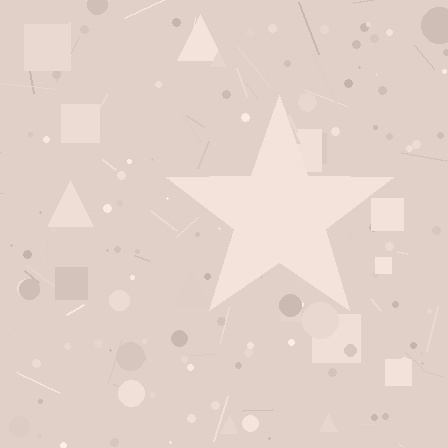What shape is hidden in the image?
A star is hidden in the image.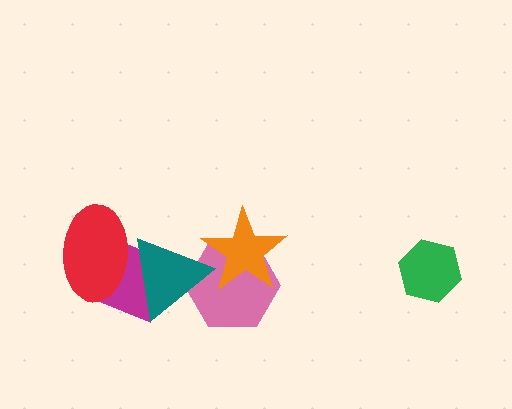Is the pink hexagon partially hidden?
Yes, it is partially covered by another shape.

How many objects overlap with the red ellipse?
2 objects overlap with the red ellipse.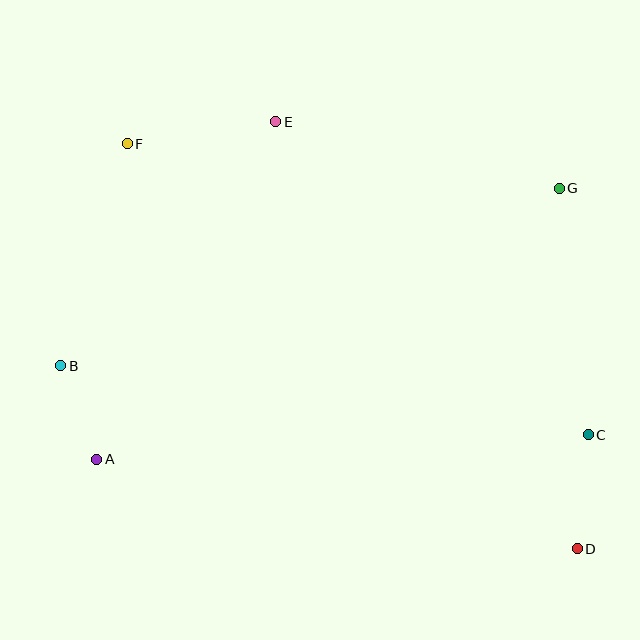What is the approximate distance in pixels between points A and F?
The distance between A and F is approximately 317 pixels.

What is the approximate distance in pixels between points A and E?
The distance between A and E is approximately 382 pixels.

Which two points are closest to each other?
Points A and B are closest to each other.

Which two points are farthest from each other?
Points D and F are farthest from each other.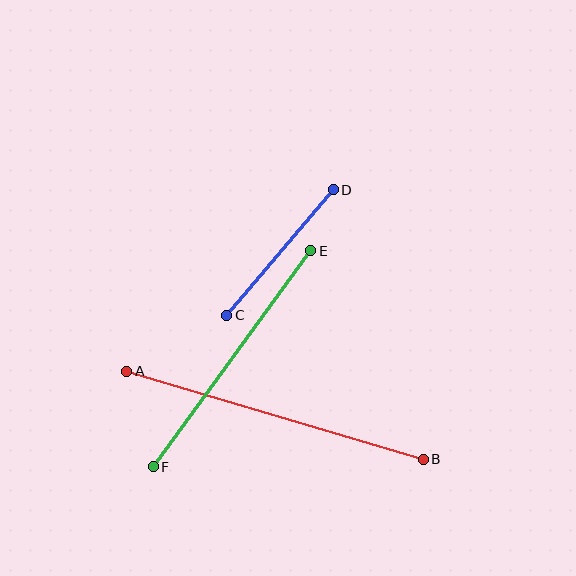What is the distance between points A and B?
The distance is approximately 309 pixels.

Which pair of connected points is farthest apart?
Points A and B are farthest apart.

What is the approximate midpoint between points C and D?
The midpoint is at approximately (280, 252) pixels.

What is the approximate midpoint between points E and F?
The midpoint is at approximately (232, 359) pixels.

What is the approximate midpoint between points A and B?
The midpoint is at approximately (275, 415) pixels.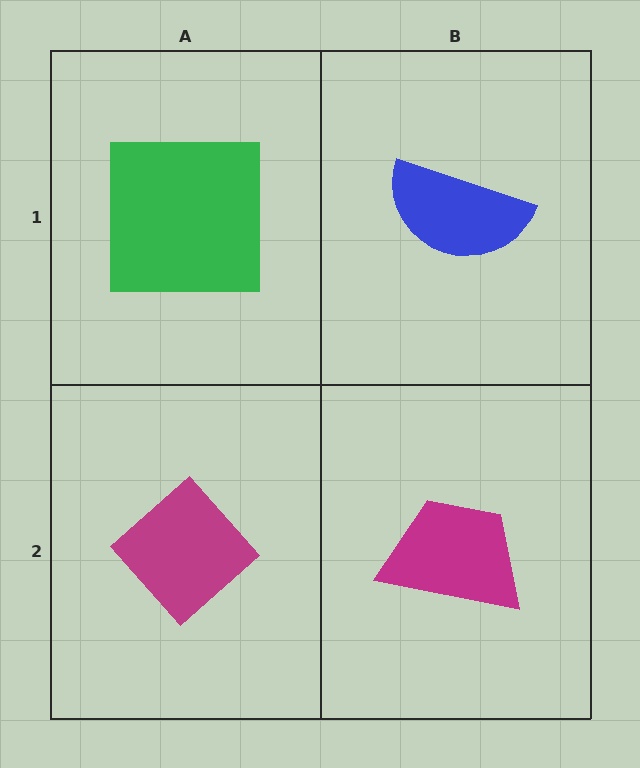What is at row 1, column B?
A blue semicircle.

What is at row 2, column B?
A magenta trapezoid.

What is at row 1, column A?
A green square.